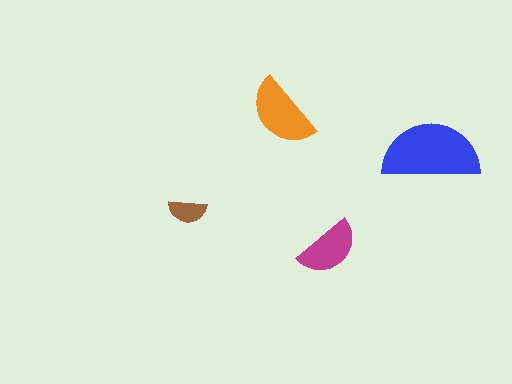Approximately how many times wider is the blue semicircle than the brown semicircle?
About 2.5 times wider.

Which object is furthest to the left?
The brown semicircle is leftmost.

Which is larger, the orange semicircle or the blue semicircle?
The blue one.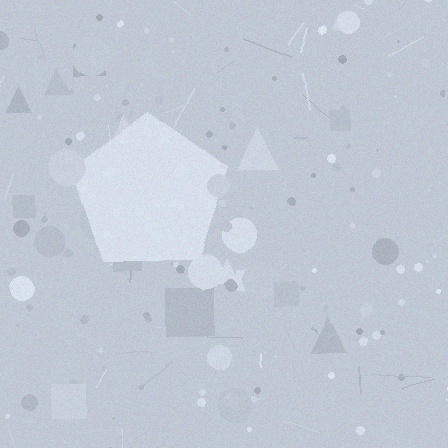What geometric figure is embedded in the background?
A pentagon is embedded in the background.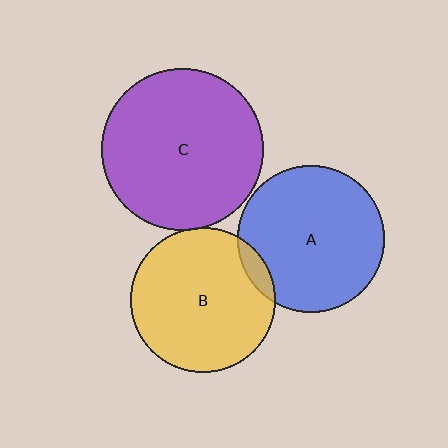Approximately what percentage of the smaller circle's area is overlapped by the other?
Approximately 5%.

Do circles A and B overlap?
Yes.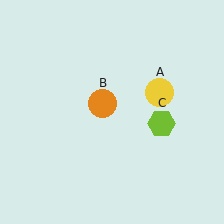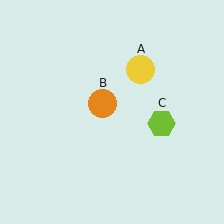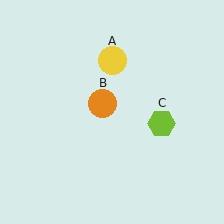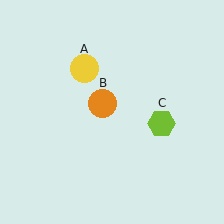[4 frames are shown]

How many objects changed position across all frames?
1 object changed position: yellow circle (object A).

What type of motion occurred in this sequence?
The yellow circle (object A) rotated counterclockwise around the center of the scene.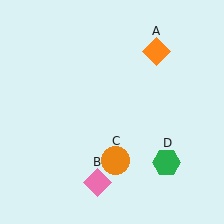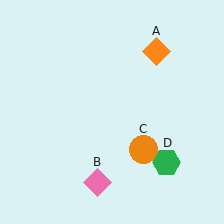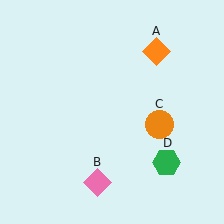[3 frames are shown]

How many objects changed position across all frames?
1 object changed position: orange circle (object C).